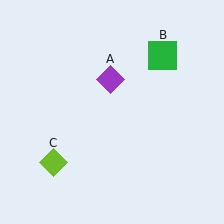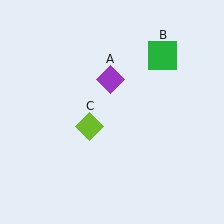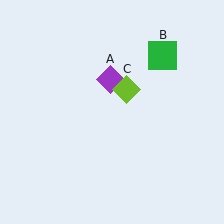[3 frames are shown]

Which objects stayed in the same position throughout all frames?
Purple diamond (object A) and green square (object B) remained stationary.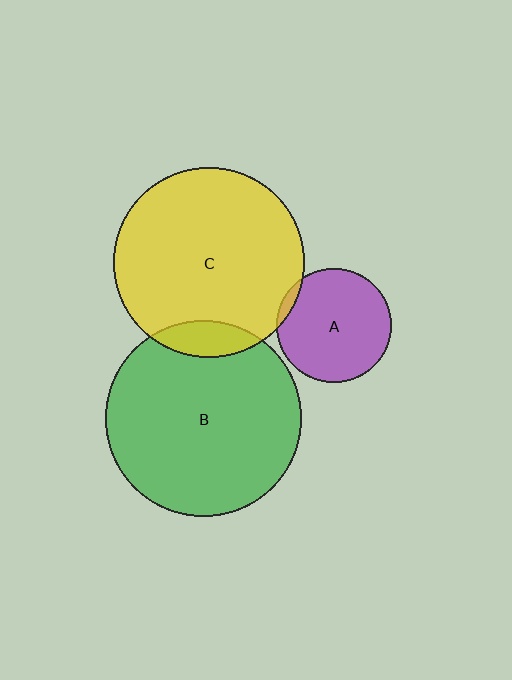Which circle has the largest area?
Circle B (green).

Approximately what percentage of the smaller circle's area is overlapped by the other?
Approximately 5%.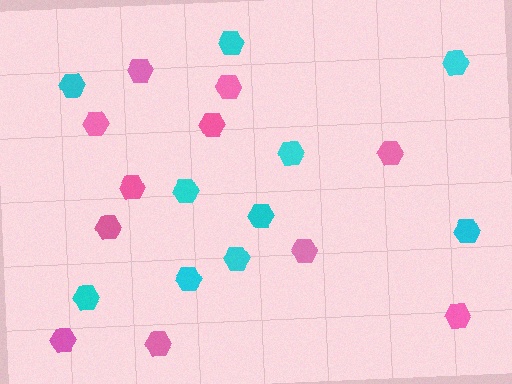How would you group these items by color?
There are 2 groups: one group of pink hexagons (11) and one group of cyan hexagons (10).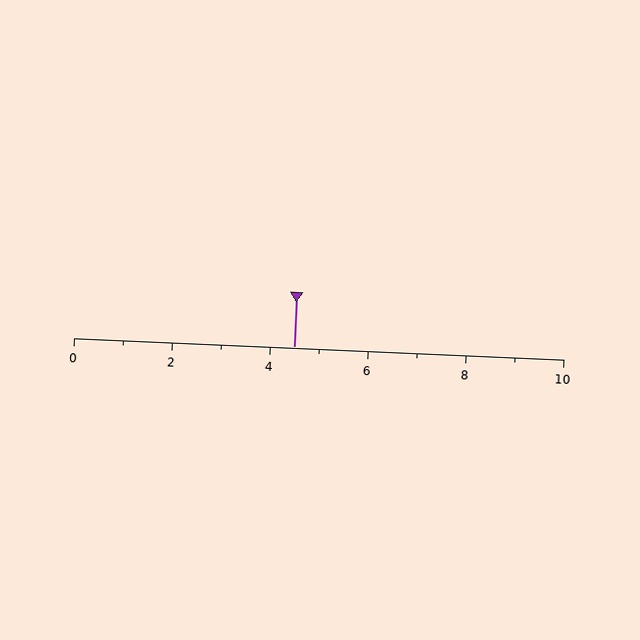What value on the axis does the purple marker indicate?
The marker indicates approximately 4.5.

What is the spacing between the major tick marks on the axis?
The major ticks are spaced 2 apart.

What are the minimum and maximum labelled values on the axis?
The axis runs from 0 to 10.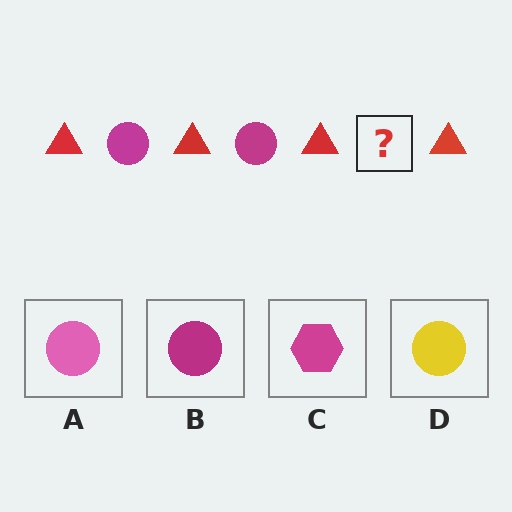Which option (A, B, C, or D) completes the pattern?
B.